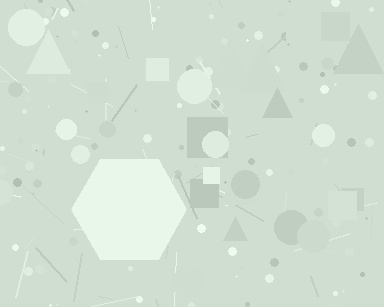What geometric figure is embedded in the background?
A hexagon is embedded in the background.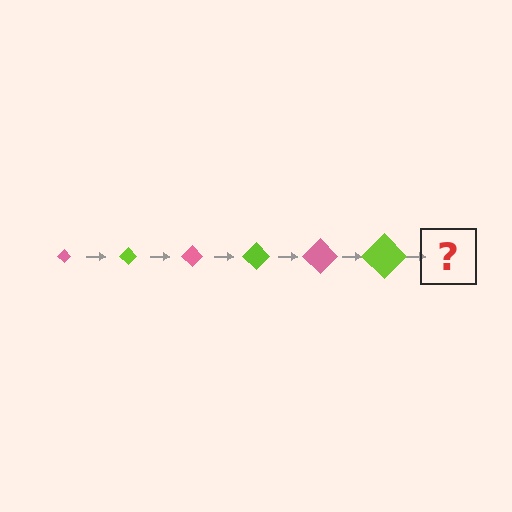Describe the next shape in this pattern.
It should be a pink diamond, larger than the previous one.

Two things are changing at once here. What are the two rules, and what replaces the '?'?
The two rules are that the diamond grows larger each step and the color cycles through pink and lime. The '?' should be a pink diamond, larger than the previous one.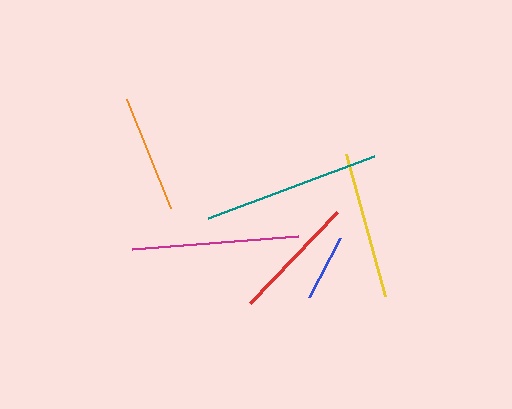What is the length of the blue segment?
The blue segment is approximately 66 pixels long.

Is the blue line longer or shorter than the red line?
The red line is longer than the blue line.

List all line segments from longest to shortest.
From longest to shortest: teal, magenta, yellow, red, orange, blue.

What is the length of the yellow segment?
The yellow segment is approximately 148 pixels long.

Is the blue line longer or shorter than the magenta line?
The magenta line is longer than the blue line.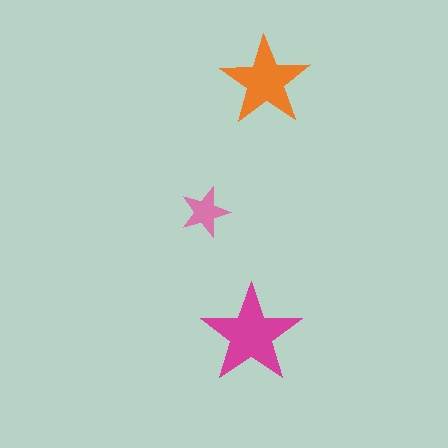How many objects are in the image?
There are 3 objects in the image.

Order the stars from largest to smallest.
the magenta one, the orange one, the pink one.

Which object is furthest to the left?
The pink star is leftmost.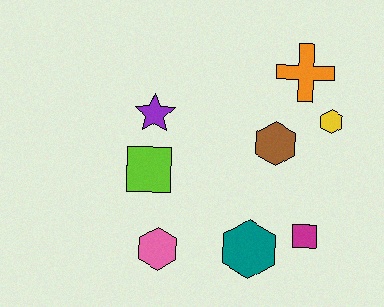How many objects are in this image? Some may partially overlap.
There are 8 objects.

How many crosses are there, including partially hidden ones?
There is 1 cross.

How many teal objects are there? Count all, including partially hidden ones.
There is 1 teal object.